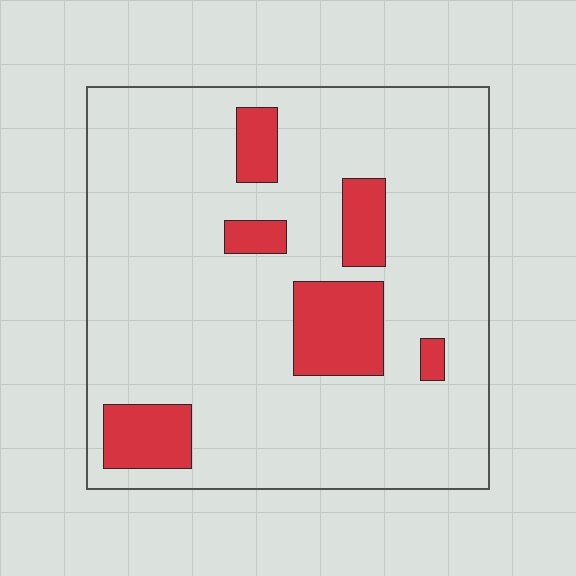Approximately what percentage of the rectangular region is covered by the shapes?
Approximately 15%.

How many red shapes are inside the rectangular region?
6.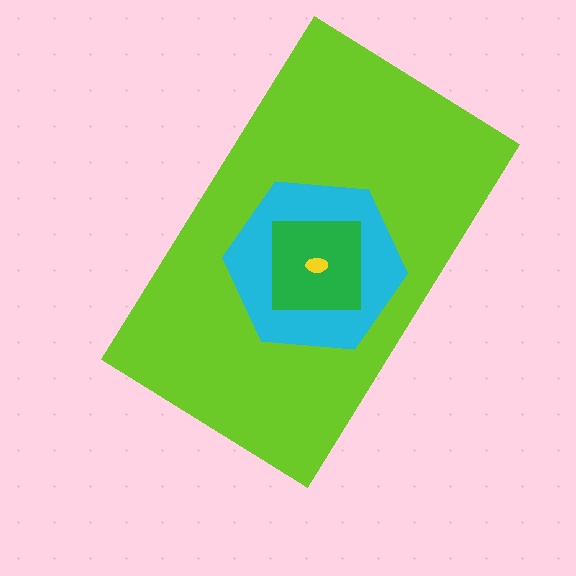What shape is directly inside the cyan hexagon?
The green square.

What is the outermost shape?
The lime rectangle.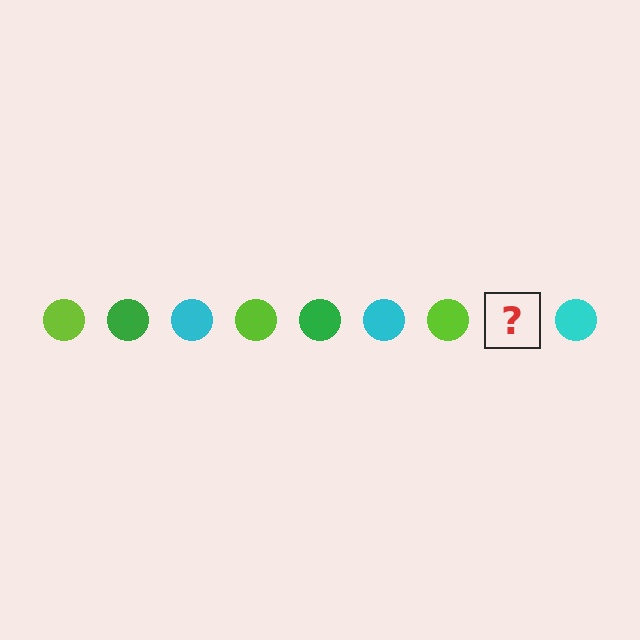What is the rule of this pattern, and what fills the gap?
The rule is that the pattern cycles through lime, green, cyan circles. The gap should be filled with a green circle.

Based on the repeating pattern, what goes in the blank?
The blank should be a green circle.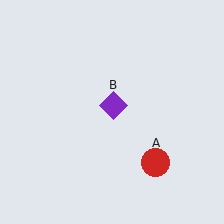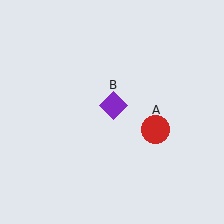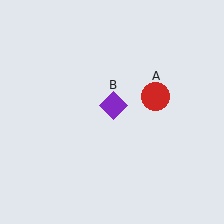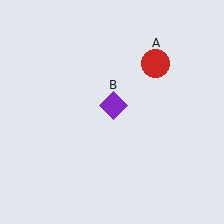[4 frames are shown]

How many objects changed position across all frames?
1 object changed position: red circle (object A).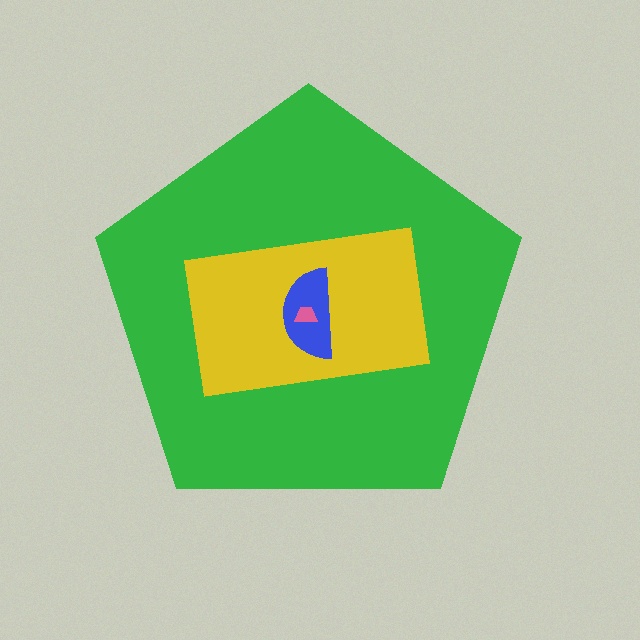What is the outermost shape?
The green pentagon.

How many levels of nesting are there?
4.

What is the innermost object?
The pink trapezoid.